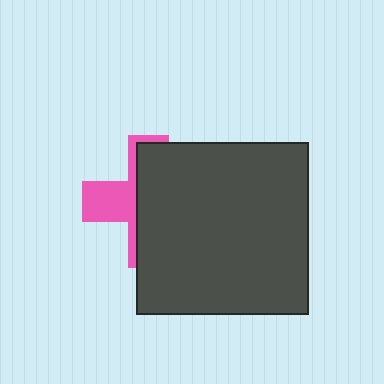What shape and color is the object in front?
The object in front is a dark gray square.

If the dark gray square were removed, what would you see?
You would see the complete pink cross.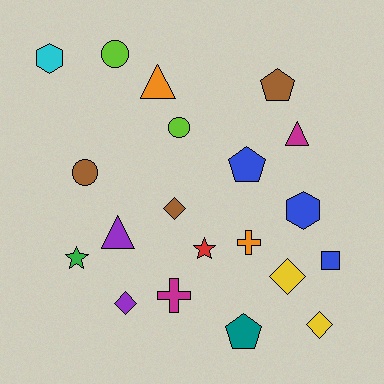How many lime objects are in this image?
There are 2 lime objects.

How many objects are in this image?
There are 20 objects.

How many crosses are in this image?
There are 2 crosses.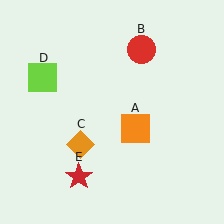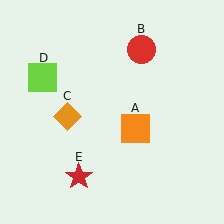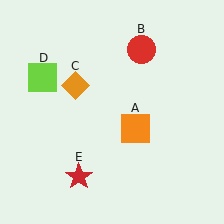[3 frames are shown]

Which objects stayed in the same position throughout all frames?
Orange square (object A) and red circle (object B) and lime square (object D) and red star (object E) remained stationary.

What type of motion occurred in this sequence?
The orange diamond (object C) rotated clockwise around the center of the scene.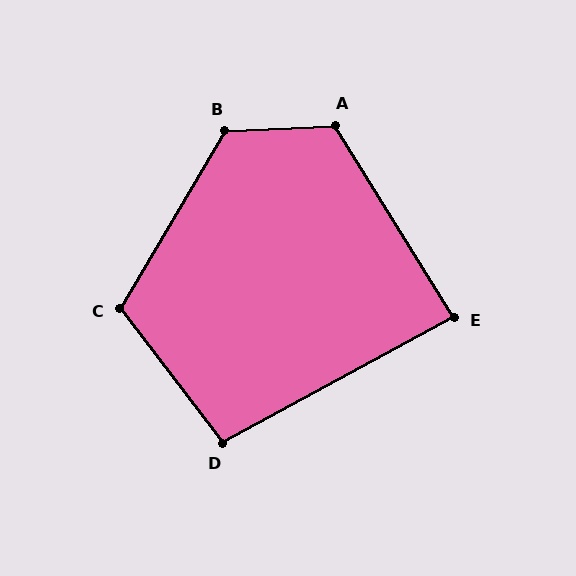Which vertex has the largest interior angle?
B, at approximately 123 degrees.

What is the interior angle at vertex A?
Approximately 119 degrees (obtuse).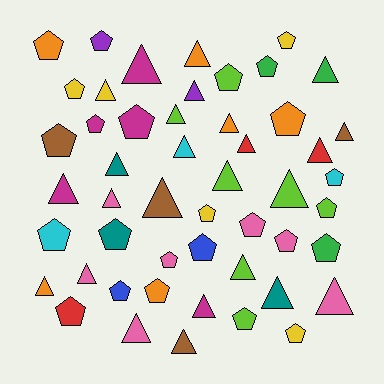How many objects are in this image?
There are 50 objects.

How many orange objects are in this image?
There are 6 orange objects.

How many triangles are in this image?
There are 25 triangles.